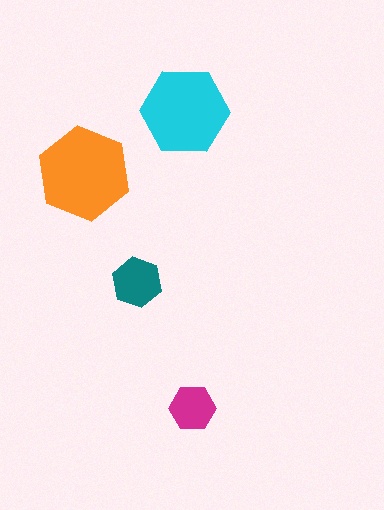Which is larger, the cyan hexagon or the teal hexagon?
The cyan one.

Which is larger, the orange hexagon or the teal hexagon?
The orange one.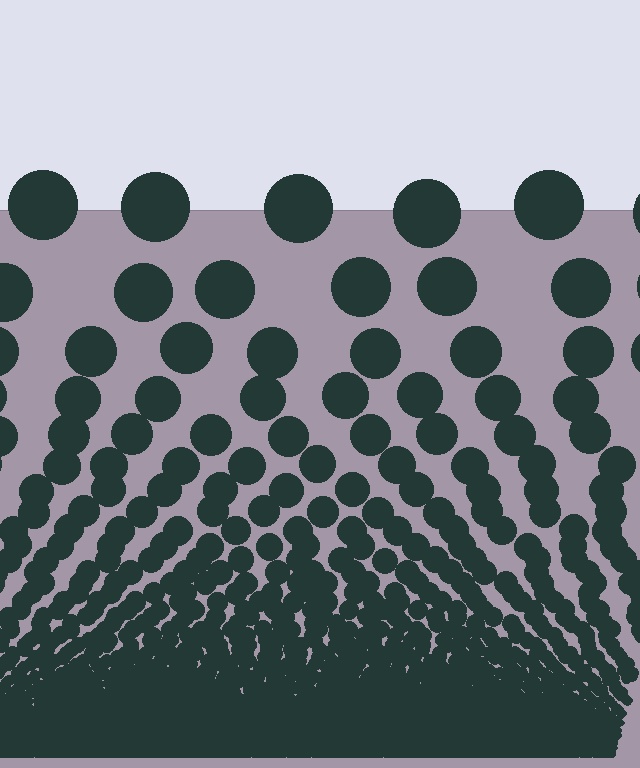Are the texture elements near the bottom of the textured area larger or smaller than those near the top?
Smaller. The gradient is inverted — elements near the bottom are smaller and denser.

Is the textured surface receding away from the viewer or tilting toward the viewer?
The surface appears to tilt toward the viewer. Texture elements get larger and sparser toward the top.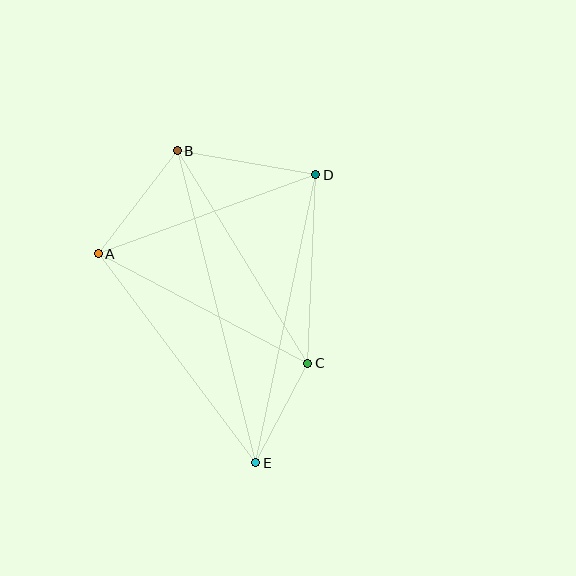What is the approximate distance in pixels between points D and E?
The distance between D and E is approximately 294 pixels.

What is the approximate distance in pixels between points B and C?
The distance between B and C is approximately 249 pixels.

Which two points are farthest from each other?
Points B and E are farthest from each other.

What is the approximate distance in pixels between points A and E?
The distance between A and E is approximately 262 pixels.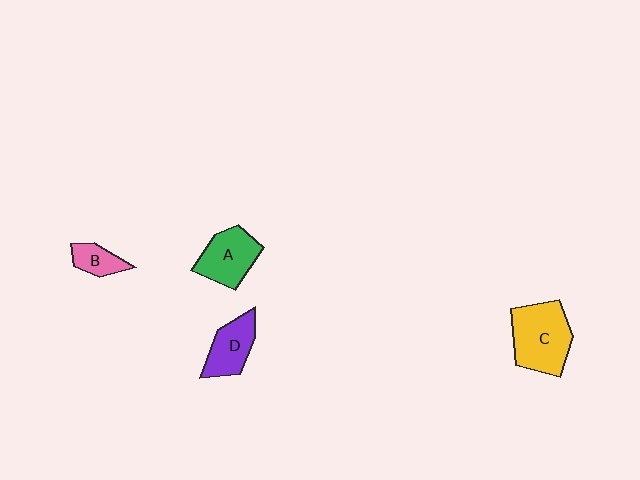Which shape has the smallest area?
Shape B (pink).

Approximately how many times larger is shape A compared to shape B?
Approximately 2.0 times.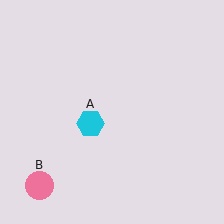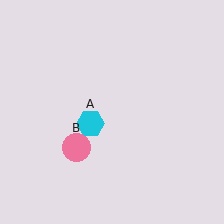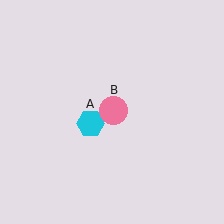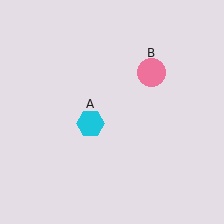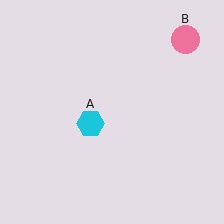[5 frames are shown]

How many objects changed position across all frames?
1 object changed position: pink circle (object B).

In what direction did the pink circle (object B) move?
The pink circle (object B) moved up and to the right.